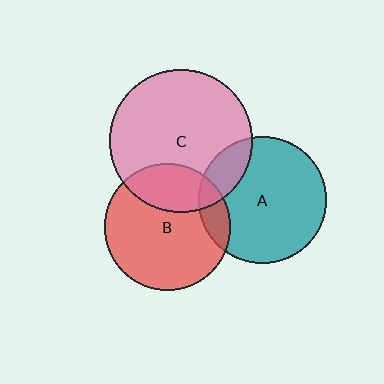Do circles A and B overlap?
Yes.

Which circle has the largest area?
Circle C (pink).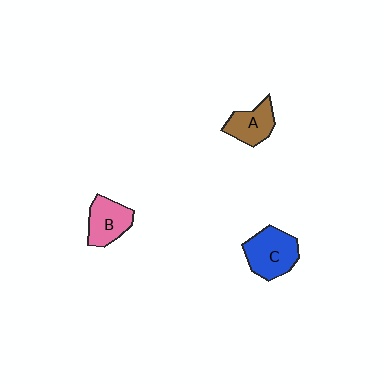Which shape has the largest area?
Shape C (blue).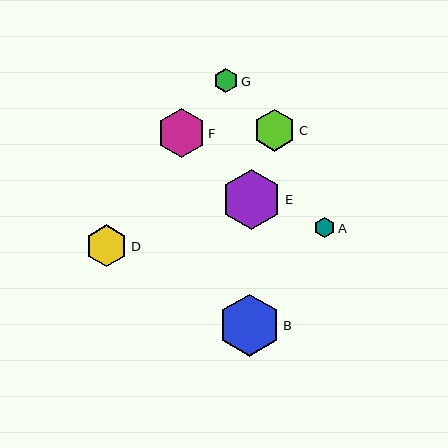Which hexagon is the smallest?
Hexagon A is the smallest with a size of approximately 20 pixels.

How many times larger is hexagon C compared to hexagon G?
Hexagon C is approximately 1.8 times the size of hexagon G.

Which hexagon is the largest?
Hexagon B is the largest with a size of approximately 62 pixels.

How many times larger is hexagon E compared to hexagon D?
Hexagon E is approximately 1.4 times the size of hexagon D.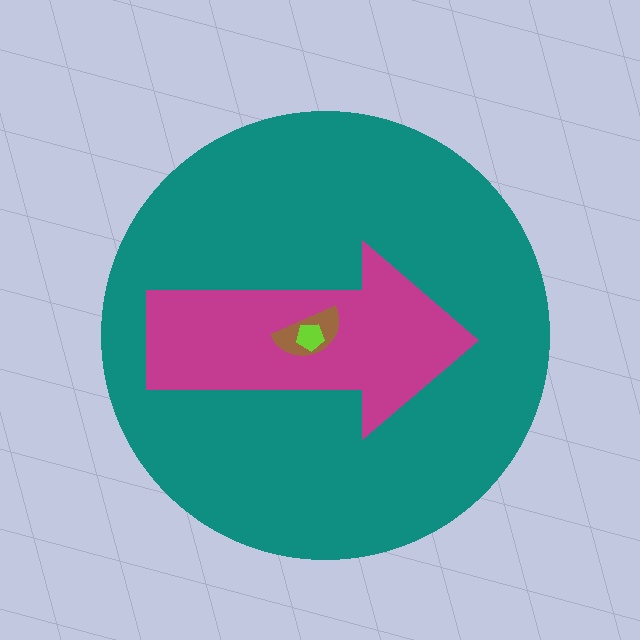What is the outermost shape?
The teal circle.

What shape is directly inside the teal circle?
The magenta arrow.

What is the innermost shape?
The lime pentagon.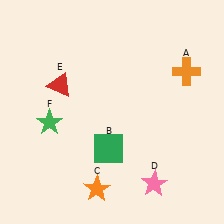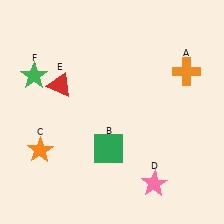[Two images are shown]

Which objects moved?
The objects that moved are: the orange star (C), the green star (F).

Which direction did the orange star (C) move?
The orange star (C) moved left.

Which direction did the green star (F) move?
The green star (F) moved up.